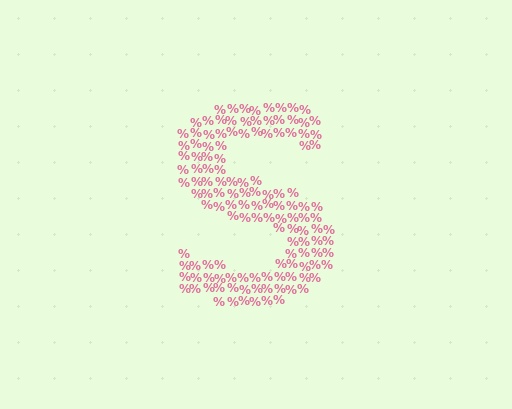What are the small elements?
The small elements are percent signs.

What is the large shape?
The large shape is the letter S.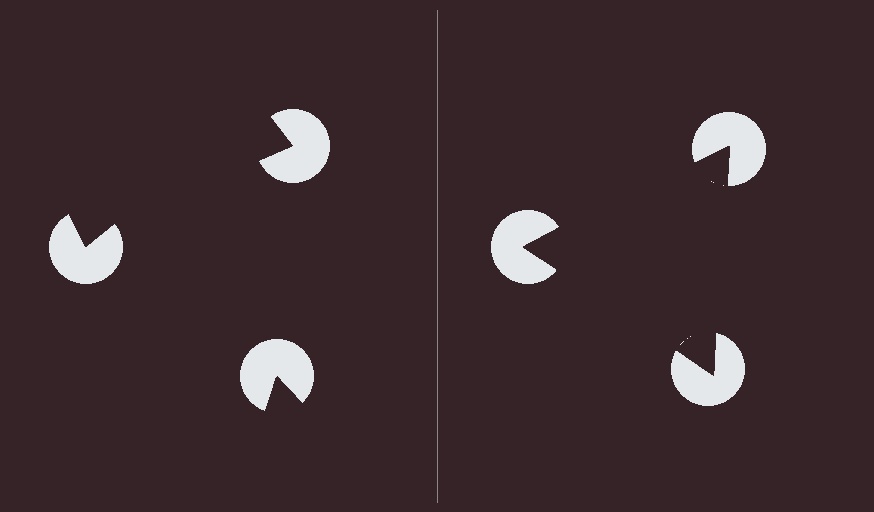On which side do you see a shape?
An illusory triangle appears on the right side. On the left side the wedge cuts are rotated, so no coherent shape forms.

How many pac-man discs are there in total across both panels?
6 — 3 on each side.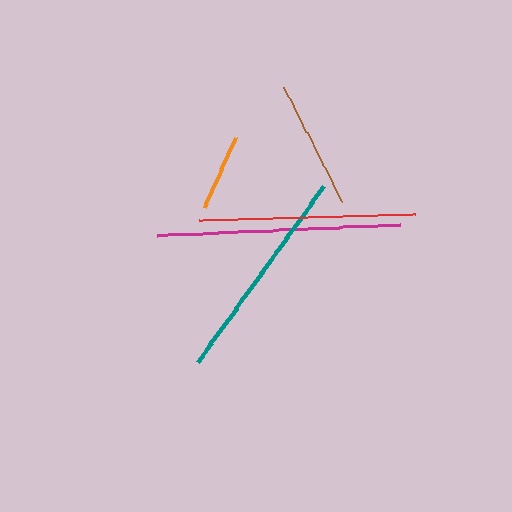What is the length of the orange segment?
The orange segment is approximately 77 pixels long.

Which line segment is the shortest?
The orange line is the shortest at approximately 77 pixels.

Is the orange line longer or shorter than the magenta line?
The magenta line is longer than the orange line.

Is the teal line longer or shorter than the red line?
The red line is longer than the teal line.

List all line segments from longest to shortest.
From longest to shortest: magenta, red, teal, brown, orange.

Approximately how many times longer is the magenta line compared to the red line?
The magenta line is approximately 1.1 times the length of the red line.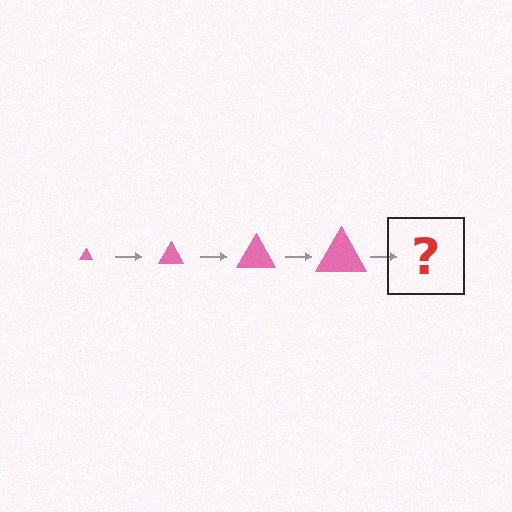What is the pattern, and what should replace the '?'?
The pattern is that the triangle gets progressively larger each step. The '?' should be a pink triangle, larger than the previous one.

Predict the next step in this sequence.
The next step is a pink triangle, larger than the previous one.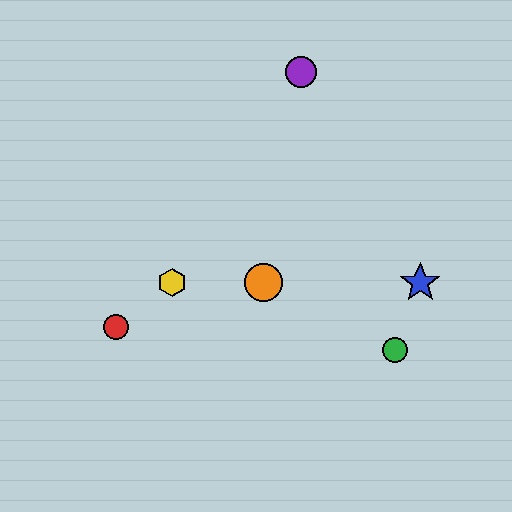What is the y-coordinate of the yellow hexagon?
The yellow hexagon is at y≈283.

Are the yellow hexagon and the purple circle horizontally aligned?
No, the yellow hexagon is at y≈283 and the purple circle is at y≈72.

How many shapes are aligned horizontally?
3 shapes (the blue star, the yellow hexagon, the orange circle) are aligned horizontally.